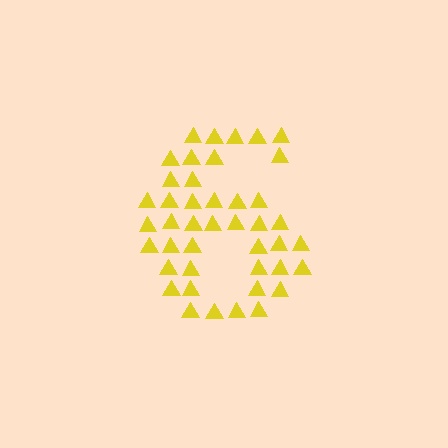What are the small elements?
The small elements are triangles.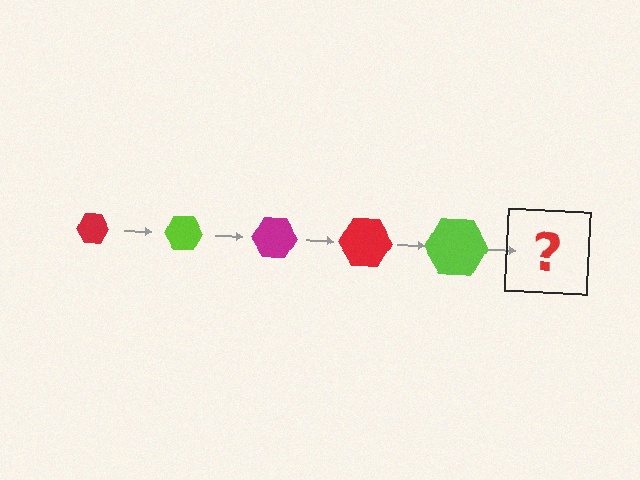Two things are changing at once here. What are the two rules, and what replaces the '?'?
The two rules are that the hexagon grows larger each step and the color cycles through red, lime, and magenta. The '?' should be a magenta hexagon, larger than the previous one.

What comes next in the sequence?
The next element should be a magenta hexagon, larger than the previous one.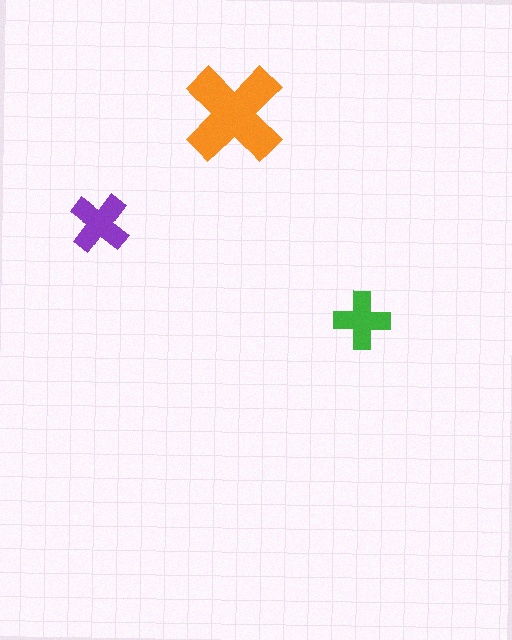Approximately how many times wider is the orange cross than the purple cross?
About 1.5 times wider.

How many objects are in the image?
There are 3 objects in the image.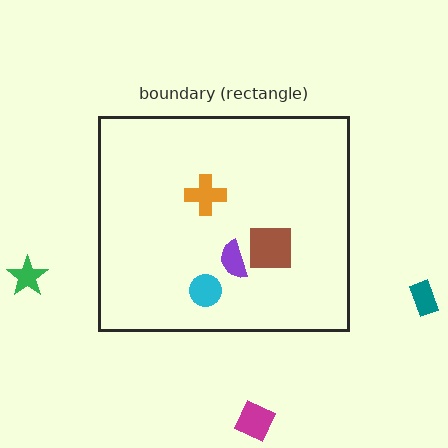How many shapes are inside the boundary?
4 inside, 3 outside.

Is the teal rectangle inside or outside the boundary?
Outside.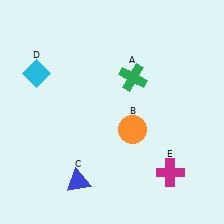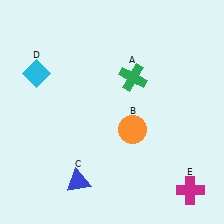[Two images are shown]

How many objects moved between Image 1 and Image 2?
1 object moved between the two images.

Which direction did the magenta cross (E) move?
The magenta cross (E) moved right.